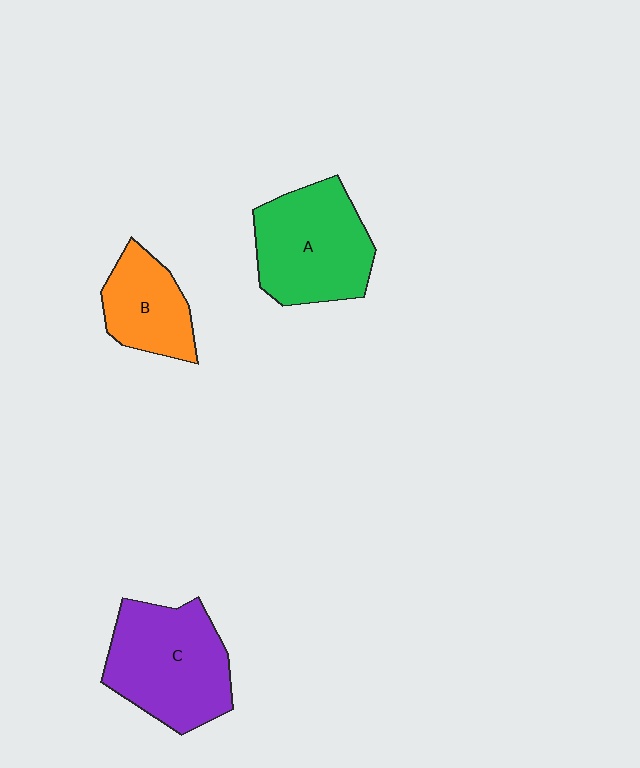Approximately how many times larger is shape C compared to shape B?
Approximately 1.7 times.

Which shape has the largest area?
Shape C (purple).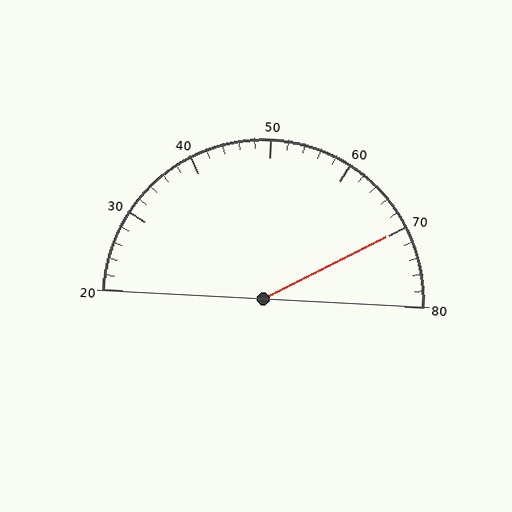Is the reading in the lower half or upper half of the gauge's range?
The reading is in the upper half of the range (20 to 80).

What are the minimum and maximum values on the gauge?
The gauge ranges from 20 to 80.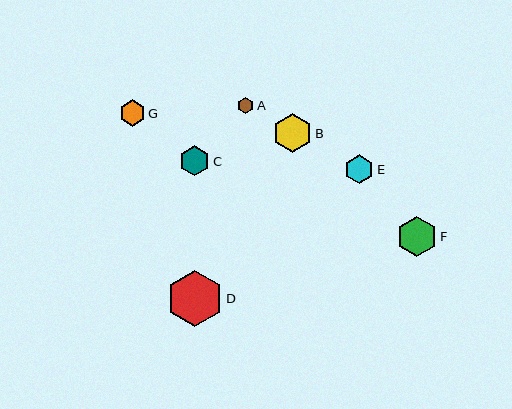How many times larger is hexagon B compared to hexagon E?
Hexagon B is approximately 1.4 times the size of hexagon E.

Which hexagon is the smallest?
Hexagon A is the smallest with a size of approximately 16 pixels.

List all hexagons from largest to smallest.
From largest to smallest: D, F, B, C, E, G, A.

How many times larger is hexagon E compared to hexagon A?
Hexagon E is approximately 1.7 times the size of hexagon A.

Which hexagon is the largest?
Hexagon D is the largest with a size of approximately 56 pixels.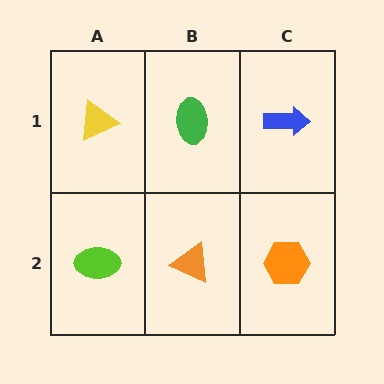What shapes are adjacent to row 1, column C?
An orange hexagon (row 2, column C), a green ellipse (row 1, column B).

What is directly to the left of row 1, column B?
A yellow triangle.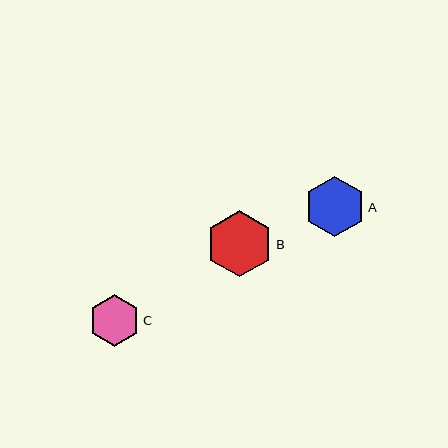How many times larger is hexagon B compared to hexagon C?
Hexagon B is approximately 1.3 times the size of hexagon C.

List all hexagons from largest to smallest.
From largest to smallest: B, A, C.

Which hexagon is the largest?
Hexagon B is the largest with a size of approximately 67 pixels.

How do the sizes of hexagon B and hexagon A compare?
Hexagon B and hexagon A are approximately the same size.